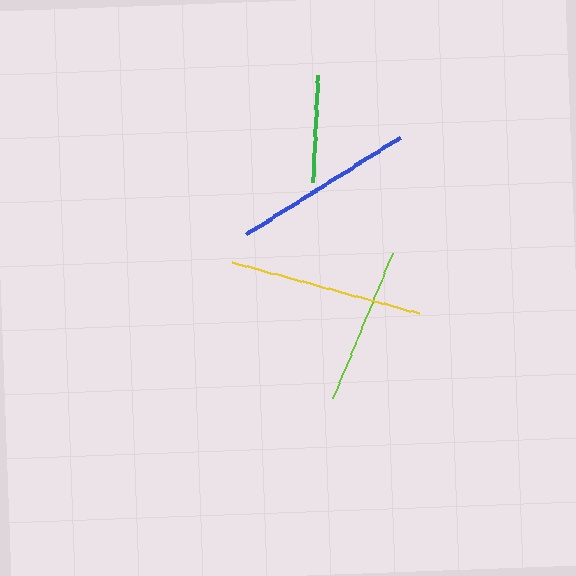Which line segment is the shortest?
The green line is the shortest at approximately 107 pixels.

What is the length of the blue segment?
The blue segment is approximately 181 pixels long.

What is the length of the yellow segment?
The yellow segment is approximately 194 pixels long.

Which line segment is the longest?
The yellow line is the longest at approximately 194 pixels.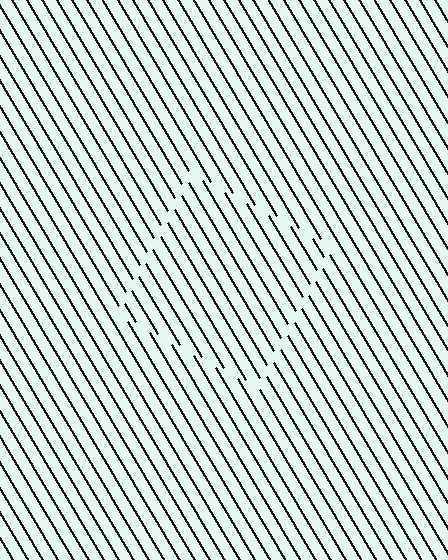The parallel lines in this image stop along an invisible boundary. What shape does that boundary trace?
An illusory square. The interior of the shape contains the same grating, shifted by half a period — the contour is defined by the phase discontinuity where line-ends from the inner and outer gratings abut.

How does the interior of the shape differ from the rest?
The interior of the shape contains the same grating, shifted by half a period — the contour is defined by the phase discontinuity where line-ends from the inner and outer gratings abut.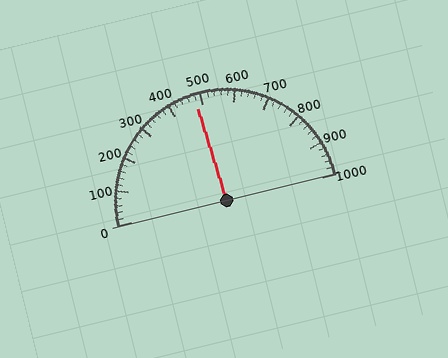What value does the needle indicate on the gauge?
The needle indicates approximately 480.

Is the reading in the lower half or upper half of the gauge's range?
The reading is in the lower half of the range (0 to 1000).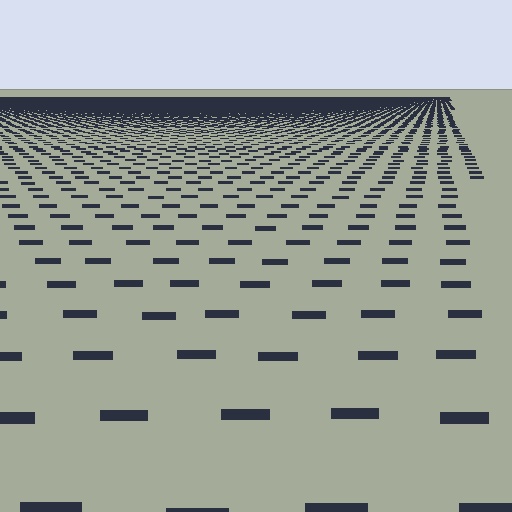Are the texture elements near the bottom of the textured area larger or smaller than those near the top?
Larger. Near the bottom, elements are closer to the viewer and appear at a bigger on-screen size.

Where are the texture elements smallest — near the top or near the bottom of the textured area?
Near the top.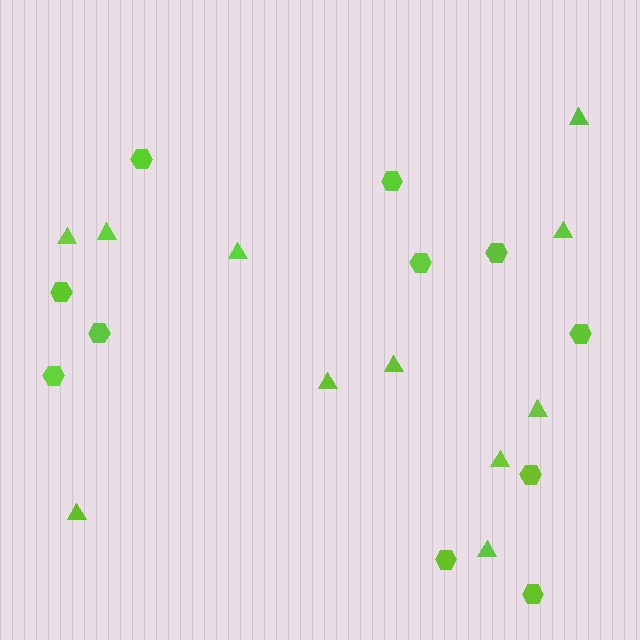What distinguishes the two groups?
There are 2 groups: one group of hexagons (11) and one group of triangles (11).